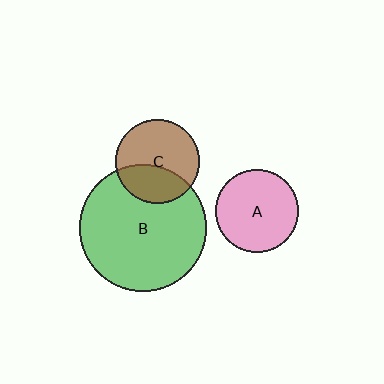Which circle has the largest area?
Circle B (green).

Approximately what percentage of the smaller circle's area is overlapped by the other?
Approximately 35%.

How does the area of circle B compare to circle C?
Approximately 2.3 times.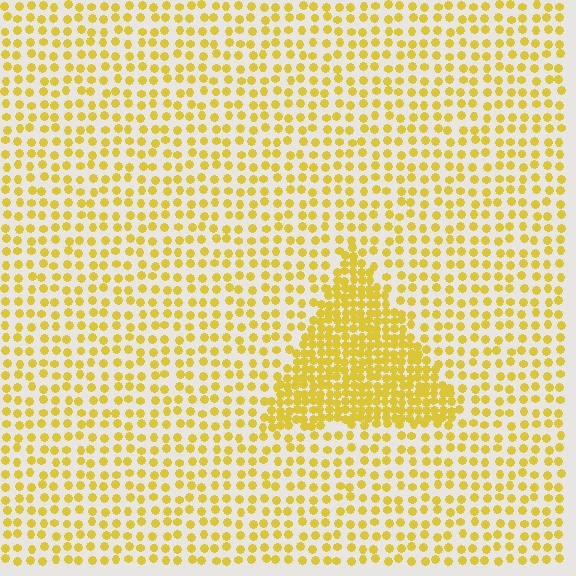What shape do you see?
I see a triangle.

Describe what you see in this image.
The image contains small yellow elements arranged at two different densities. A triangle-shaped region is visible where the elements are more densely packed than the surrounding area.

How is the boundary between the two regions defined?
The boundary is defined by a change in element density (approximately 2.3x ratio). All elements are the same color, size, and shape.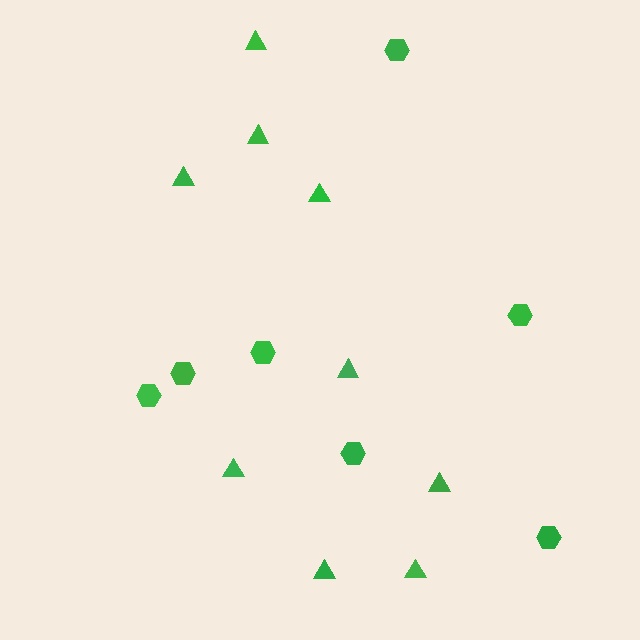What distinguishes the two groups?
There are 2 groups: one group of hexagons (7) and one group of triangles (9).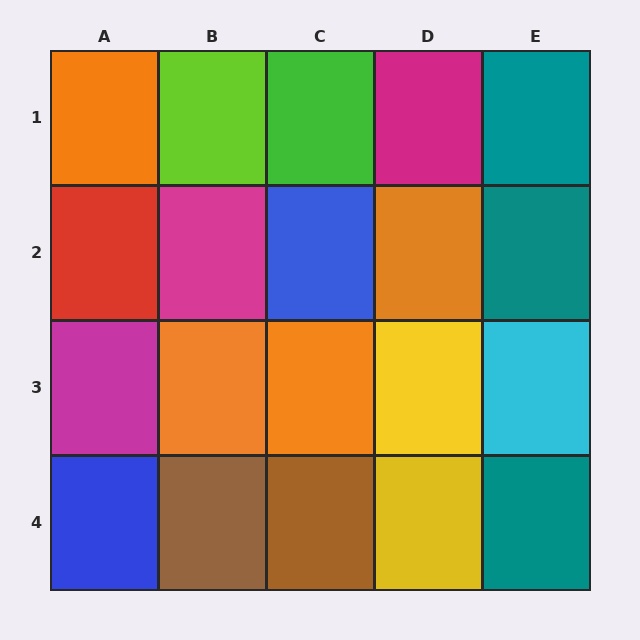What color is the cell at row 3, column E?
Cyan.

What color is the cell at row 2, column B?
Magenta.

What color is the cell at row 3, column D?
Yellow.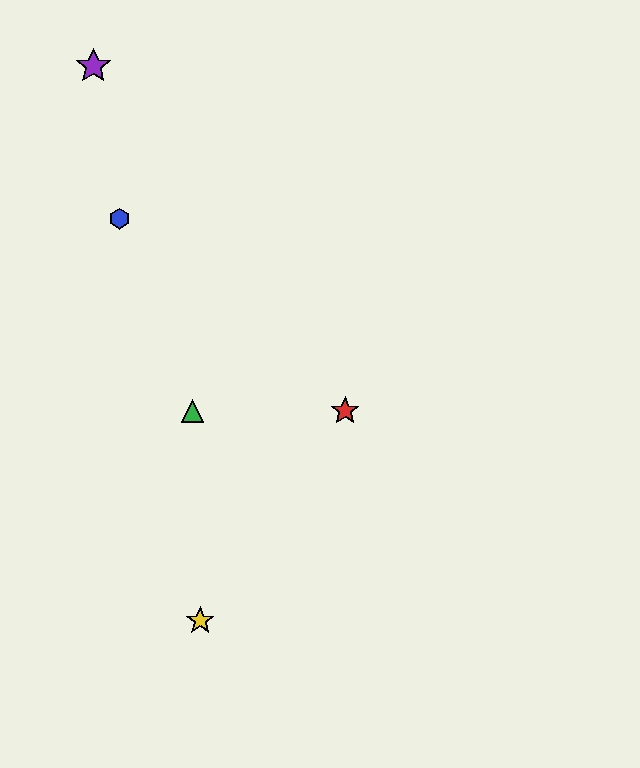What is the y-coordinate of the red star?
The red star is at y≈411.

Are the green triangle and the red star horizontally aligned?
Yes, both are at y≈411.